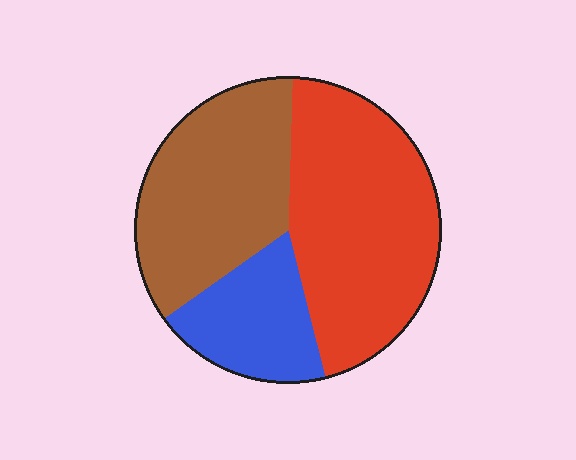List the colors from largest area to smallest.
From largest to smallest: red, brown, blue.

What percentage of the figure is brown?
Brown takes up between a quarter and a half of the figure.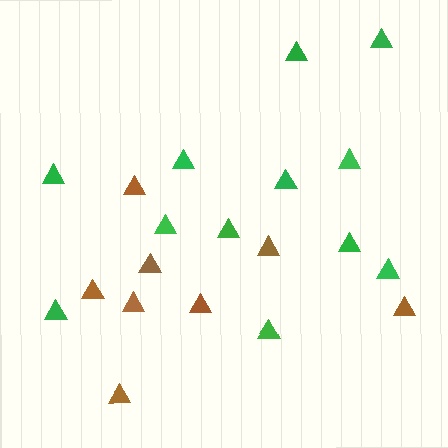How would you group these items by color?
There are 2 groups: one group of green triangles (12) and one group of brown triangles (8).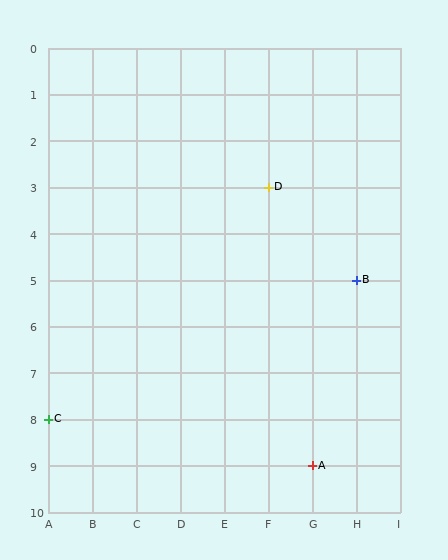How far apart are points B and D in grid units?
Points B and D are 2 columns and 2 rows apart (about 2.8 grid units diagonally).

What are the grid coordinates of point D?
Point D is at grid coordinates (F, 3).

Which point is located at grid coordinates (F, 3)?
Point D is at (F, 3).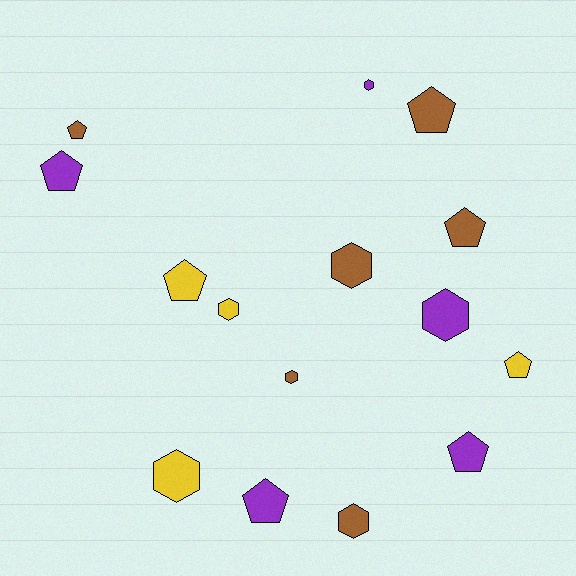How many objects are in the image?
There are 15 objects.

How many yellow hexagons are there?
There are 2 yellow hexagons.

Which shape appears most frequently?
Pentagon, with 8 objects.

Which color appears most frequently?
Brown, with 6 objects.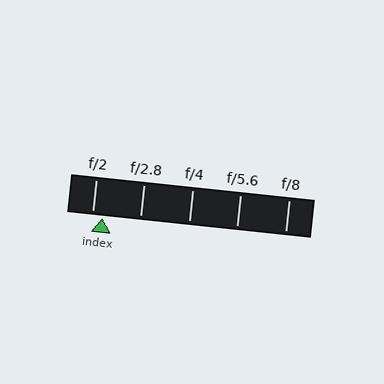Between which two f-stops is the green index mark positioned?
The index mark is between f/2 and f/2.8.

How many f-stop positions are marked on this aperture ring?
There are 5 f-stop positions marked.